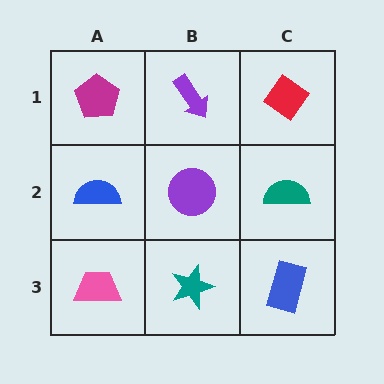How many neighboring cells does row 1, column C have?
2.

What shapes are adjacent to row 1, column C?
A teal semicircle (row 2, column C), a purple arrow (row 1, column B).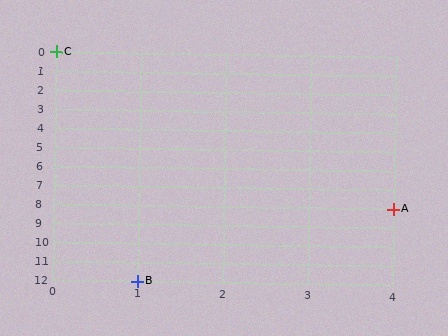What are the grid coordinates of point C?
Point C is at grid coordinates (0, 0).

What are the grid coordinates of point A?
Point A is at grid coordinates (4, 8).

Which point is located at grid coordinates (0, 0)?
Point C is at (0, 0).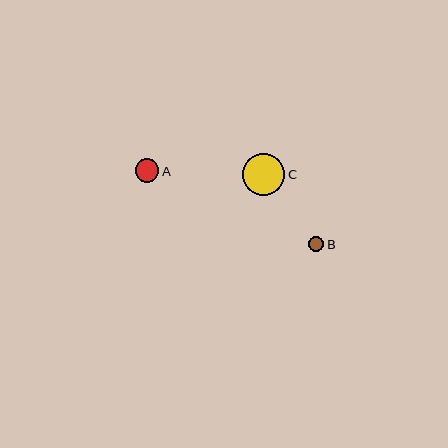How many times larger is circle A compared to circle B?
Circle A is approximately 1.6 times the size of circle B.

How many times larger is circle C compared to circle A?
Circle C is approximately 1.8 times the size of circle A.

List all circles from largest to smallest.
From largest to smallest: C, A, B.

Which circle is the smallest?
Circle B is the smallest with a size of approximately 15 pixels.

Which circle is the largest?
Circle C is the largest with a size of approximately 42 pixels.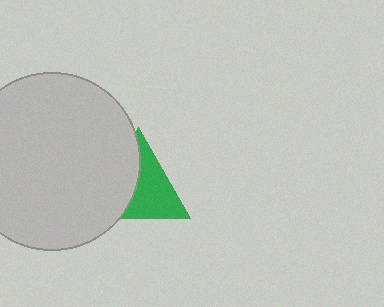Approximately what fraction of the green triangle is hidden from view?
Roughly 46% of the green triangle is hidden behind the light gray circle.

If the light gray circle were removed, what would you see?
You would see the complete green triangle.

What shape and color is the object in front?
The object in front is a light gray circle.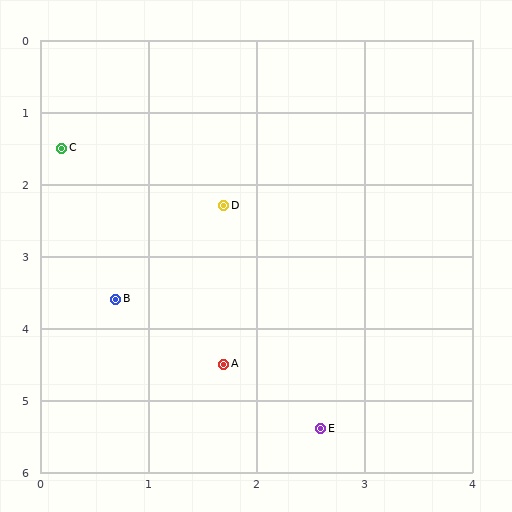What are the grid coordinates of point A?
Point A is at approximately (1.7, 4.5).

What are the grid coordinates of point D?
Point D is at approximately (1.7, 2.3).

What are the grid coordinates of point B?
Point B is at approximately (0.7, 3.6).